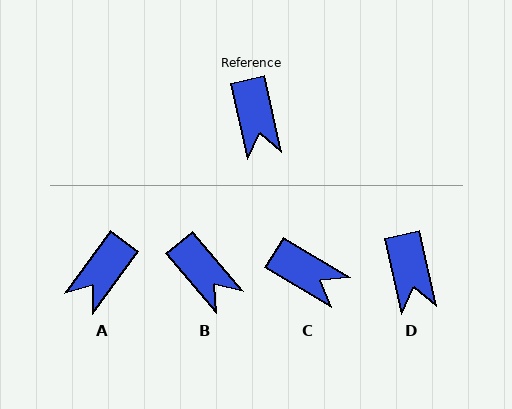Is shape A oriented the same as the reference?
No, it is off by about 48 degrees.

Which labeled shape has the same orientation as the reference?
D.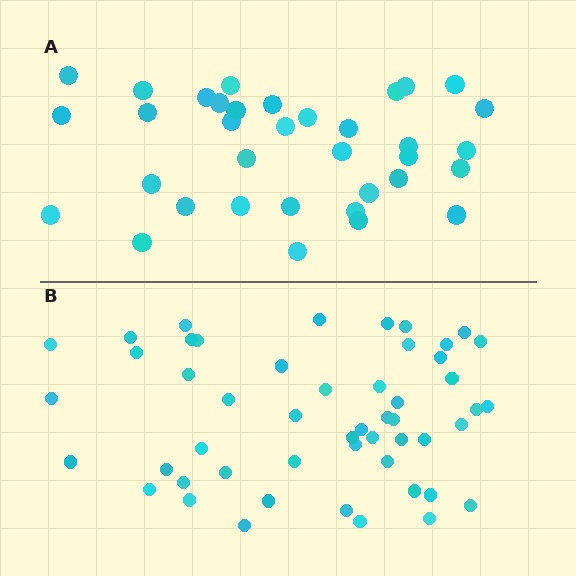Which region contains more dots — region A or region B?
Region B (the bottom region) has more dots.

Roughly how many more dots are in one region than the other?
Region B has approximately 15 more dots than region A.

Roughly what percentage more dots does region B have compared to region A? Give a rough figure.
About 45% more.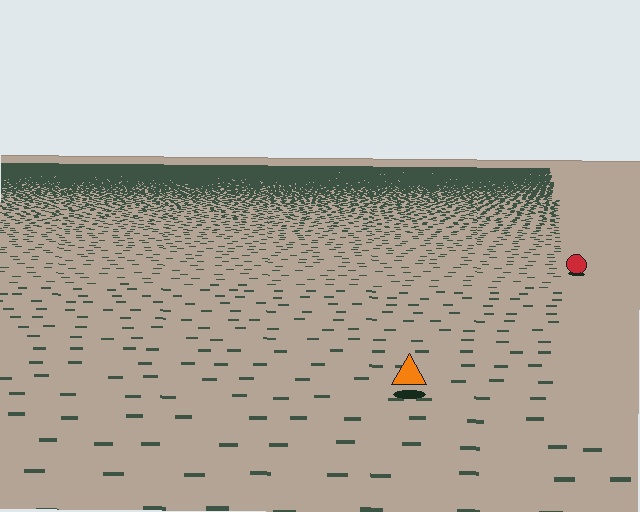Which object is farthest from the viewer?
The red circle is farthest from the viewer. It appears smaller and the ground texture around it is denser.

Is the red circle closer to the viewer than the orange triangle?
No. The orange triangle is closer — you can tell from the texture gradient: the ground texture is coarser near it.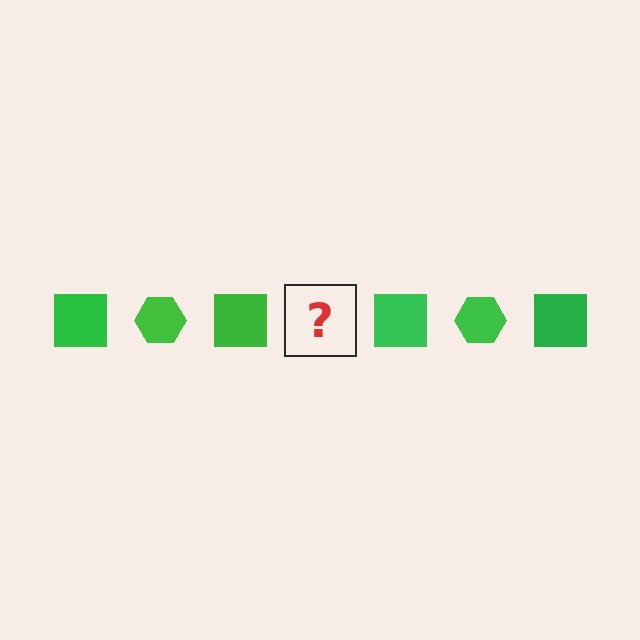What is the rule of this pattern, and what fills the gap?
The rule is that the pattern cycles through square, hexagon shapes in green. The gap should be filled with a green hexagon.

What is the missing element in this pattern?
The missing element is a green hexagon.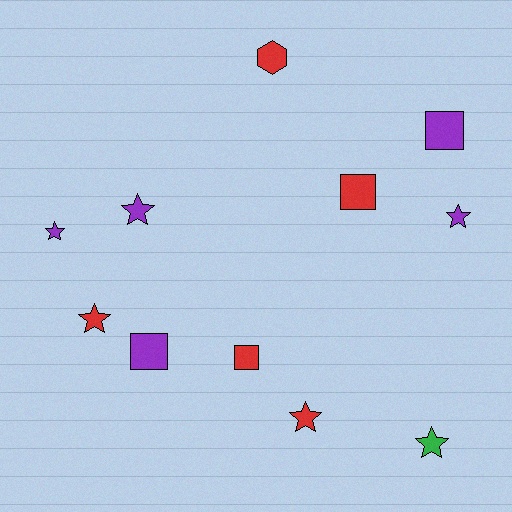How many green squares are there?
There are no green squares.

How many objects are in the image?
There are 11 objects.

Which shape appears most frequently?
Star, with 6 objects.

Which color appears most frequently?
Purple, with 5 objects.